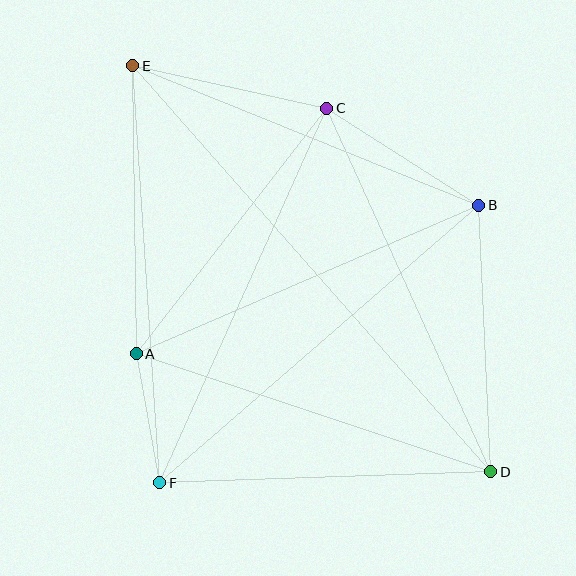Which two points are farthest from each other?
Points D and E are farthest from each other.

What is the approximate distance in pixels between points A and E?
The distance between A and E is approximately 288 pixels.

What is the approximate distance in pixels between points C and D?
The distance between C and D is approximately 399 pixels.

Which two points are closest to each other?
Points A and F are closest to each other.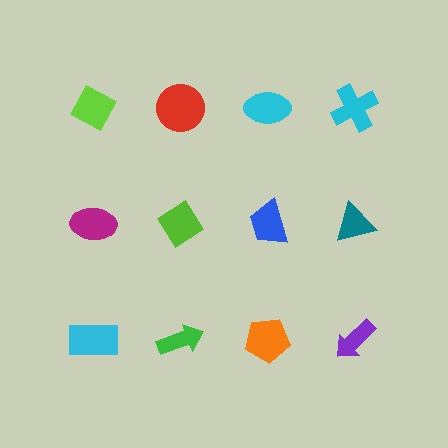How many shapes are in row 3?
4 shapes.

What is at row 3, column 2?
A green arrow.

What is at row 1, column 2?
A red circle.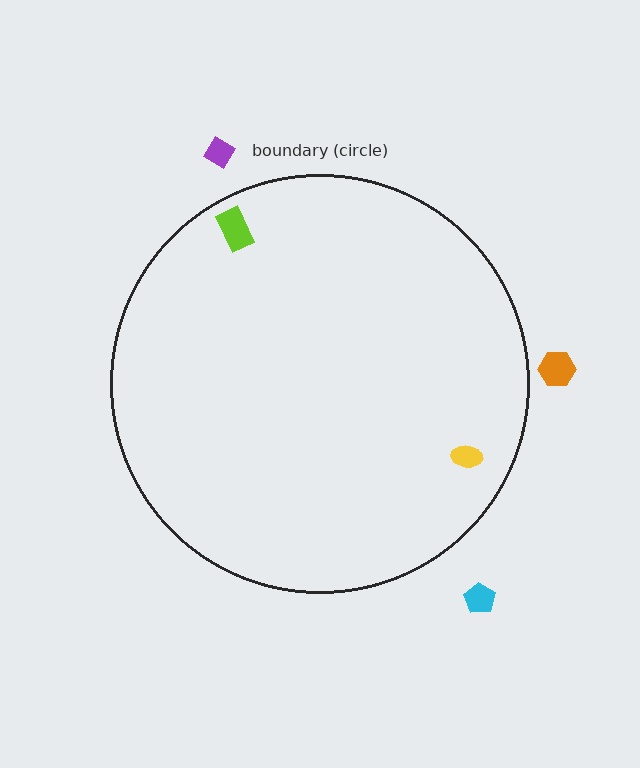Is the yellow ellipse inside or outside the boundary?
Inside.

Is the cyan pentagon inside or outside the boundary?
Outside.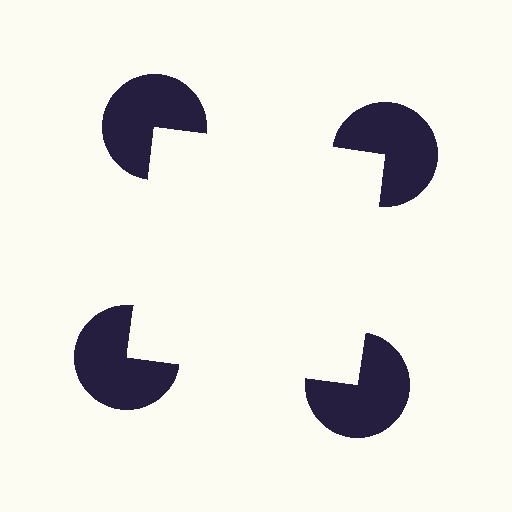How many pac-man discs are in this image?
There are 4 — one at each vertex of the illusory square.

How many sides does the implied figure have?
4 sides.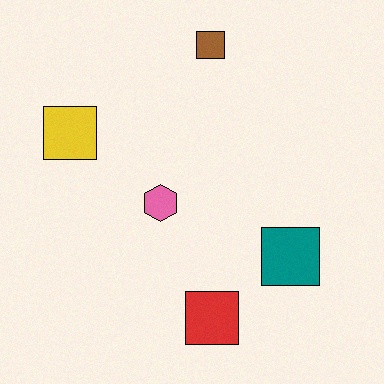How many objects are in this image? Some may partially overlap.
There are 5 objects.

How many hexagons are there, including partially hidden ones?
There is 1 hexagon.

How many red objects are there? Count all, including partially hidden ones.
There is 1 red object.